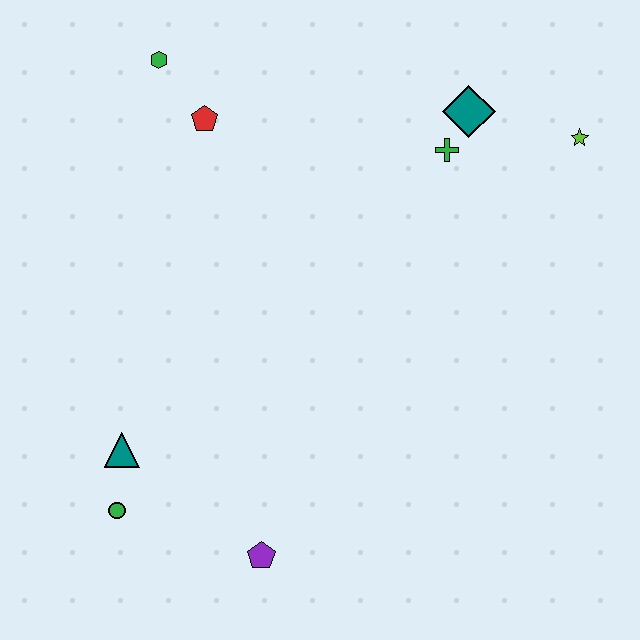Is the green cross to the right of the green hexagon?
Yes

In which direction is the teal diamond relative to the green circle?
The teal diamond is above the green circle.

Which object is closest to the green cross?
The teal diamond is closest to the green cross.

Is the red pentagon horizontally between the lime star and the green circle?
Yes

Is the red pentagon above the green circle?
Yes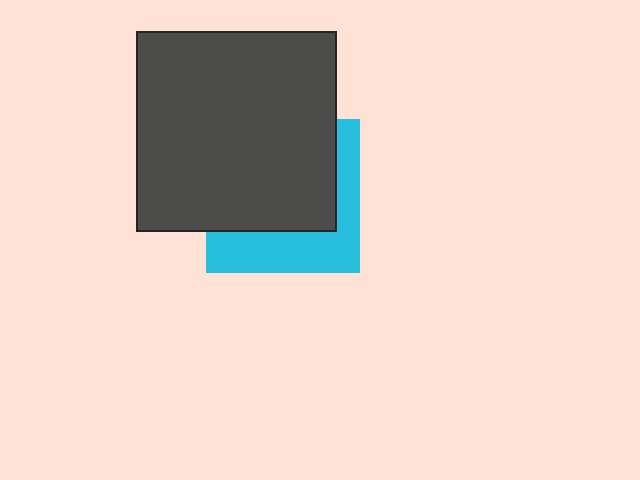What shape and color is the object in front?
The object in front is a dark gray square.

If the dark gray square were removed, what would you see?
You would see the complete cyan square.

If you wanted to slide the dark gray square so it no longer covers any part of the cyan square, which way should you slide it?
Slide it up — that is the most direct way to separate the two shapes.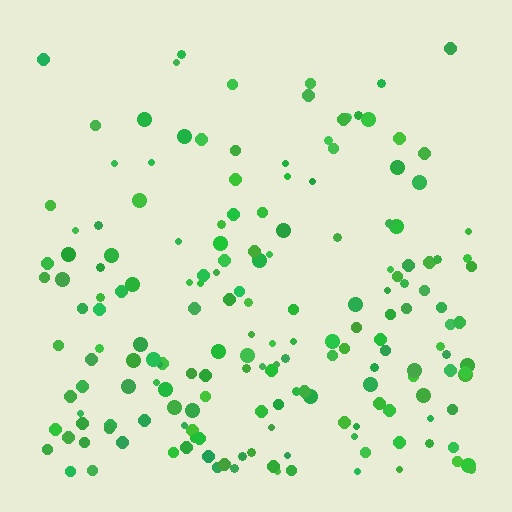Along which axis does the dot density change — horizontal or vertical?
Vertical.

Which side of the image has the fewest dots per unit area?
The top.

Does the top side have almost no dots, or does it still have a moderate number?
Still a moderate number, just noticeably fewer than the bottom.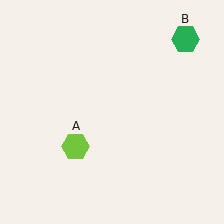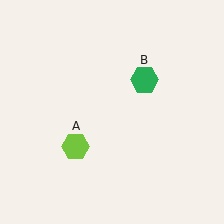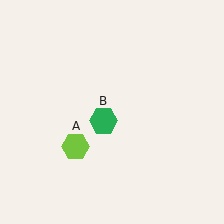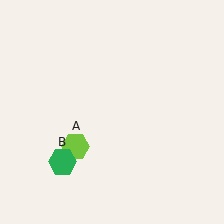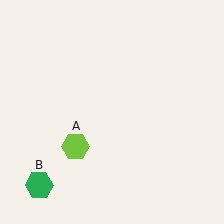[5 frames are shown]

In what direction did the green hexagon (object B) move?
The green hexagon (object B) moved down and to the left.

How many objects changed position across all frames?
1 object changed position: green hexagon (object B).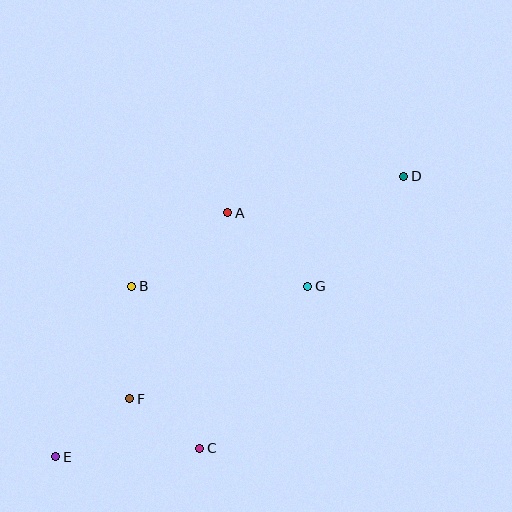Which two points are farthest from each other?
Points D and E are farthest from each other.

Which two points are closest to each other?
Points C and F are closest to each other.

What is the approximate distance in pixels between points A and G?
The distance between A and G is approximately 109 pixels.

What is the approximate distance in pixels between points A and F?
The distance between A and F is approximately 210 pixels.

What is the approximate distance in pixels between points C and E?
The distance between C and E is approximately 145 pixels.